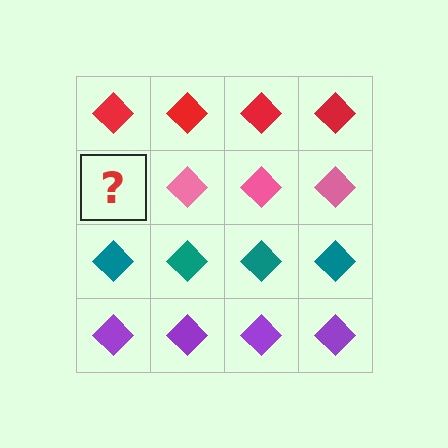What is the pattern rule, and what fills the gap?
The rule is that each row has a consistent color. The gap should be filled with a pink diamond.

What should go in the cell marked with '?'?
The missing cell should contain a pink diamond.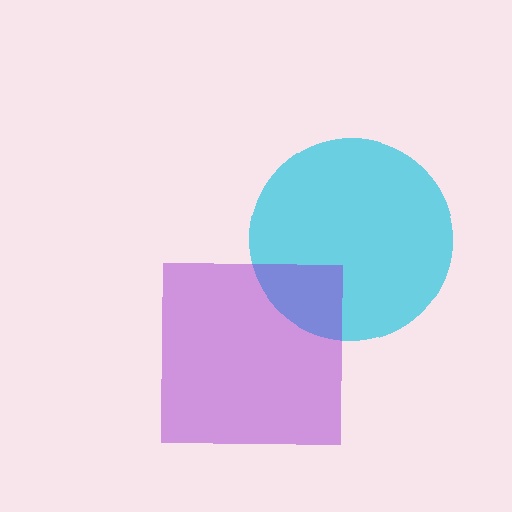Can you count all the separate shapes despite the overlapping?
Yes, there are 2 separate shapes.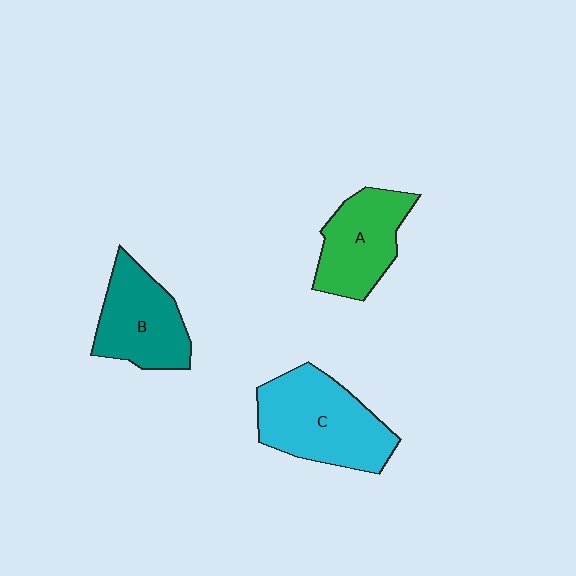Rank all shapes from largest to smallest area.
From largest to smallest: C (cyan), B (teal), A (green).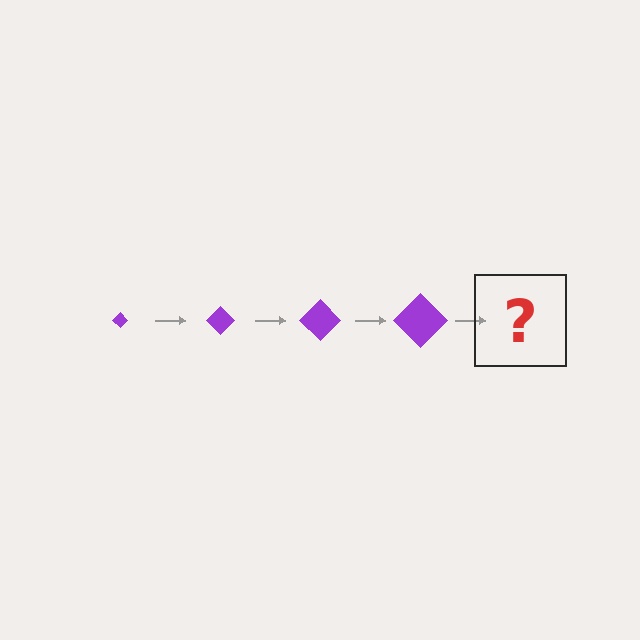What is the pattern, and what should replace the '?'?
The pattern is that the diamond gets progressively larger each step. The '?' should be a purple diamond, larger than the previous one.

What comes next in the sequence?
The next element should be a purple diamond, larger than the previous one.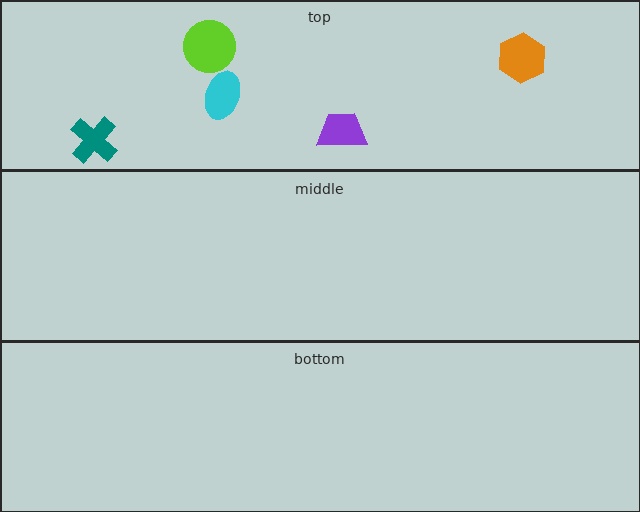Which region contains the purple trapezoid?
The top region.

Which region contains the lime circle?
The top region.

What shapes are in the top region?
The lime circle, the purple trapezoid, the teal cross, the cyan ellipse, the orange hexagon.